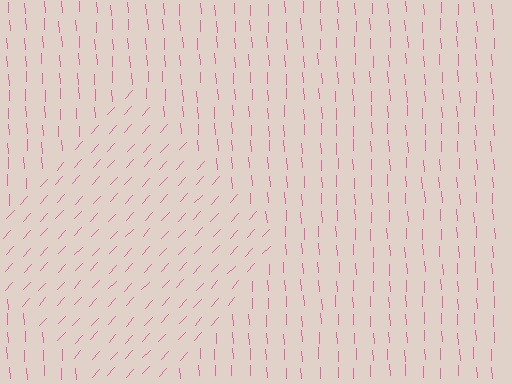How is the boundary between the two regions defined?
The boundary is defined purely by a change in line orientation (approximately 45 degrees difference). All lines are the same color and thickness.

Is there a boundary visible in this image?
Yes, there is a texture boundary formed by a change in line orientation.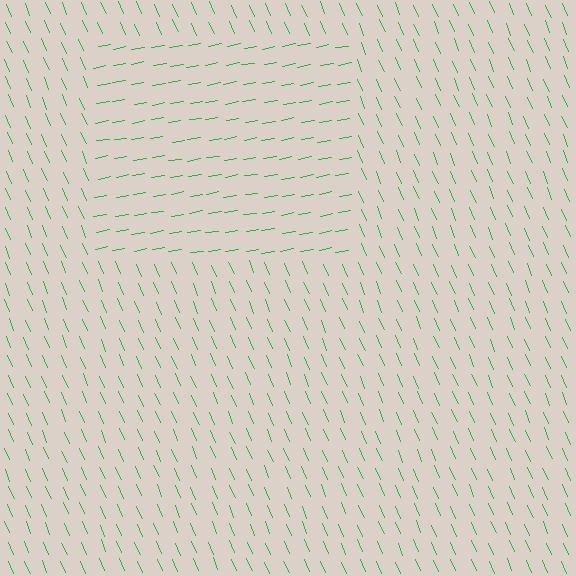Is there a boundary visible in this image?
Yes, there is a texture boundary formed by a change in line orientation.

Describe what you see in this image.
The image is filled with small green line segments. A rectangle region in the image has lines oriented differently from the surrounding lines, creating a visible texture boundary.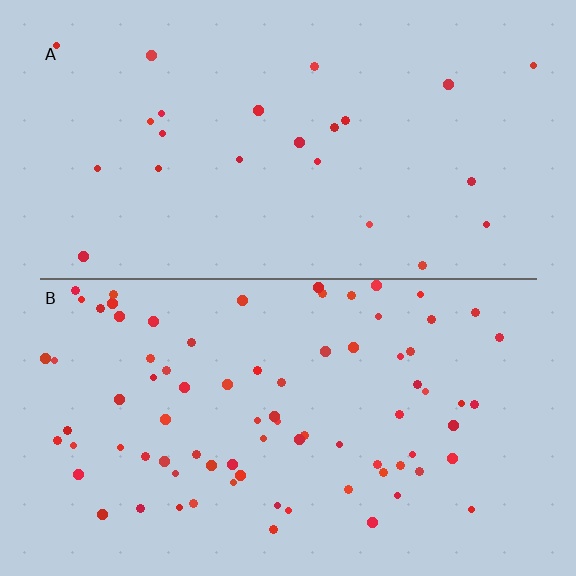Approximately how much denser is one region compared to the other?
Approximately 3.3× — region B over region A.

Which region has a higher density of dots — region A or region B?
B (the bottom).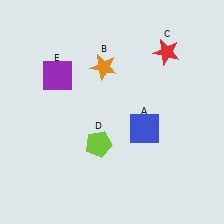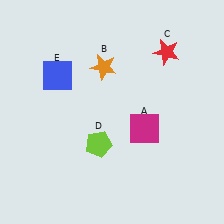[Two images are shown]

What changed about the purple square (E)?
In Image 1, E is purple. In Image 2, it changed to blue.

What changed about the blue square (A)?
In Image 1, A is blue. In Image 2, it changed to magenta.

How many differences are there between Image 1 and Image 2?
There are 2 differences between the two images.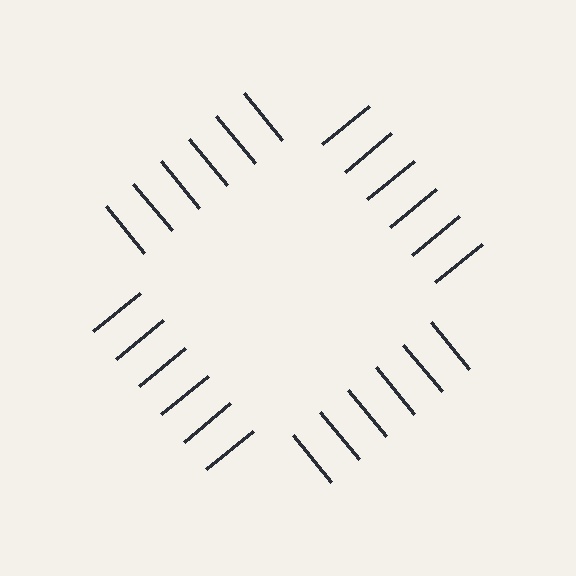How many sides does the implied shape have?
4 sides — the line-ends trace a square.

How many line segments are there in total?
24 — 6 along each of the 4 edges.